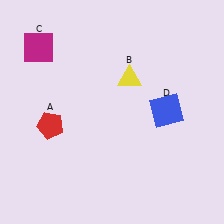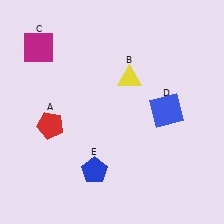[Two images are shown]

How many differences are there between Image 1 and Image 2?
There is 1 difference between the two images.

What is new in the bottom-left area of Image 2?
A blue pentagon (E) was added in the bottom-left area of Image 2.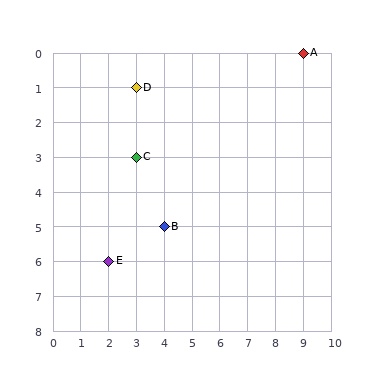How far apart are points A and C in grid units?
Points A and C are 6 columns and 3 rows apart (about 6.7 grid units diagonally).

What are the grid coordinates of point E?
Point E is at grid coordinates (2, 6).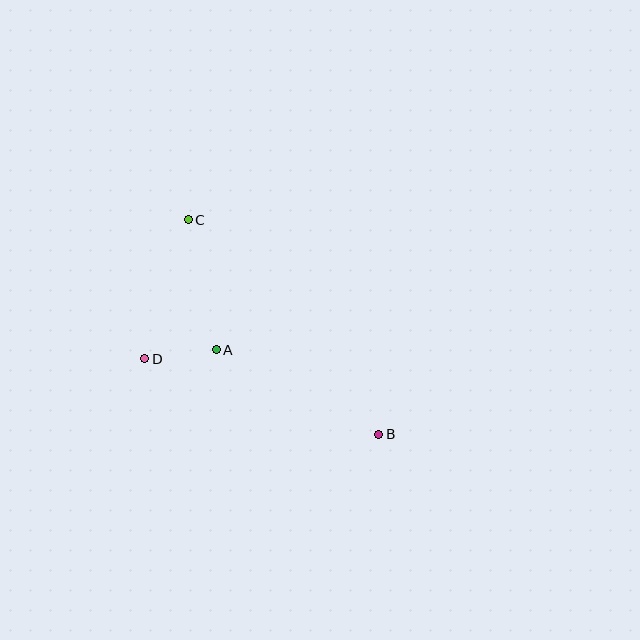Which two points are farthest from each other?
Points B and C are farthest from each other.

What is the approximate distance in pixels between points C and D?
The distance between C and D is approximately 146 pixels.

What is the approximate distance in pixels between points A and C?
The distance between A and C is approximately 133 pixels.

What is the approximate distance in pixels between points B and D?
The distance between B and D is approximately 246 pixels.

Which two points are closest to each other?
Points A and D are closest to each other.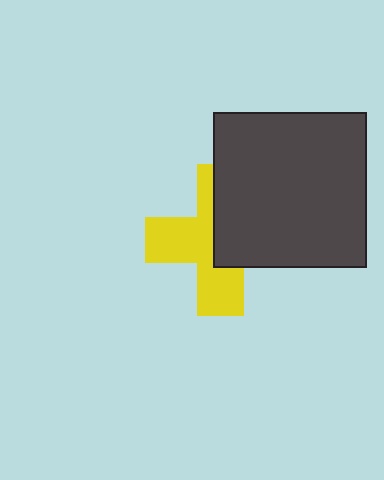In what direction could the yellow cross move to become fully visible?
The yellow cross could move left. That would shift it out from behind the dark gray rectangle entirely.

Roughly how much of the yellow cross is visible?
About half of it is visible (roughly 53%).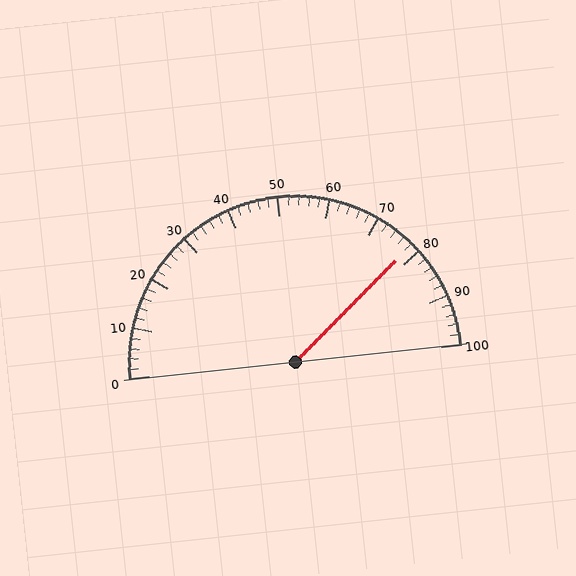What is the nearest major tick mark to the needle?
The nearest major tick mark is 80.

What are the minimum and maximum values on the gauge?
The gauge ranges from 0 to 100.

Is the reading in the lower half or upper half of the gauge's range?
The reading is in the upper half of the range (0 to 100).